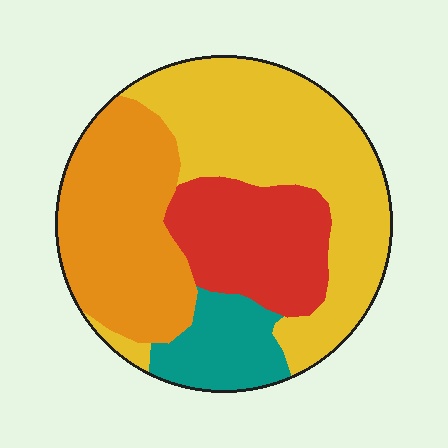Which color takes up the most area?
Yellow, at roughly 40%.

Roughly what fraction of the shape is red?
Red takes up between a sixth and a third of the shape.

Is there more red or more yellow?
Yellow.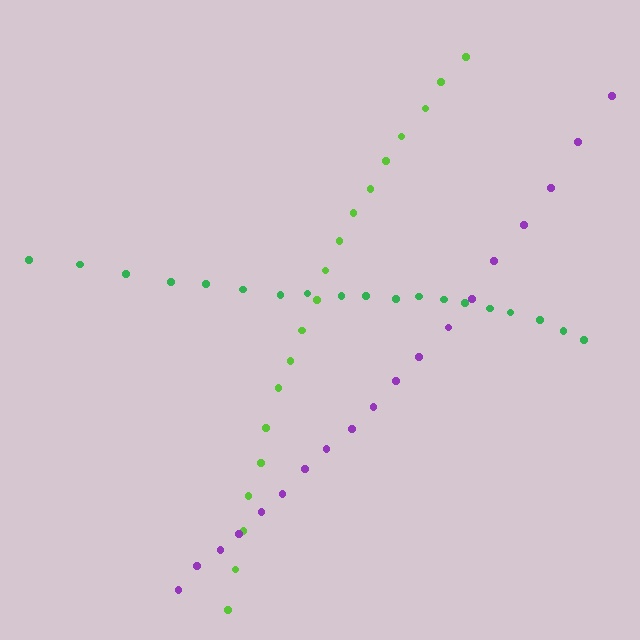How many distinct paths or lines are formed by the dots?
There are 3 distinct paths.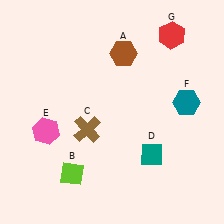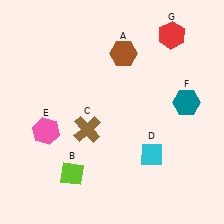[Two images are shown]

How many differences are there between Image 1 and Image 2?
There is 1 difference between the two images.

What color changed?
The diamond (D) changed from teal in Image 1 to cyan in Image 2.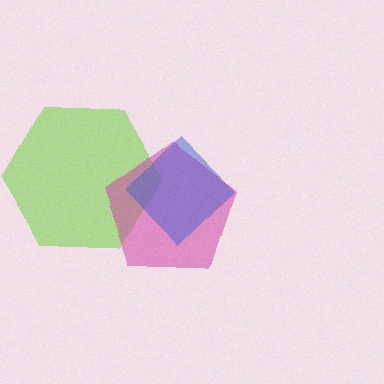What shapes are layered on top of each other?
The layered shapes are: a lime hexagon, a magenta pentagon, a blue diamond.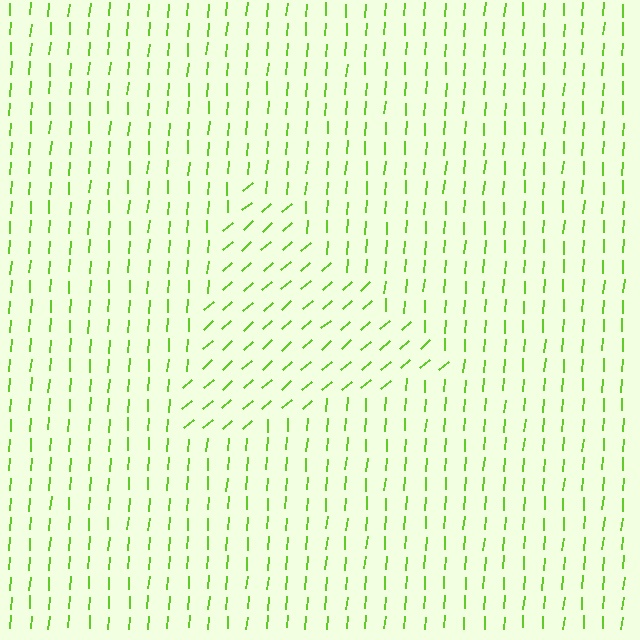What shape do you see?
I see a triangle.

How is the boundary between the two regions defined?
The boundary is defined purely by a change in line orientation (approximately 45 degrees difference). All lines are the same color and thickness.